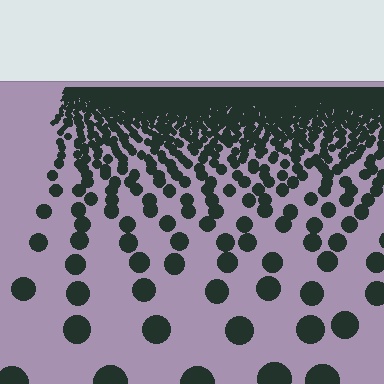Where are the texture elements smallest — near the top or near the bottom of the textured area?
Near the top.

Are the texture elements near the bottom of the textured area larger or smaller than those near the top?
Larger. Near the bottom, elements are closer to the viewer and appear at a bigger on-screen size.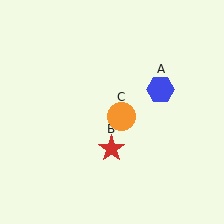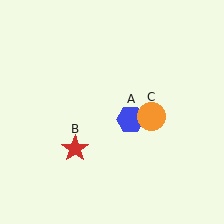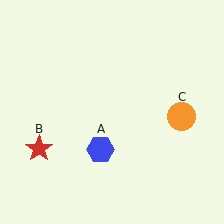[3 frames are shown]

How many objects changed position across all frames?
3 objects changed position: blue hexagon (object A), red star (object B), orange circle (object C).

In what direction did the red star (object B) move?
The red star (object B) moved left.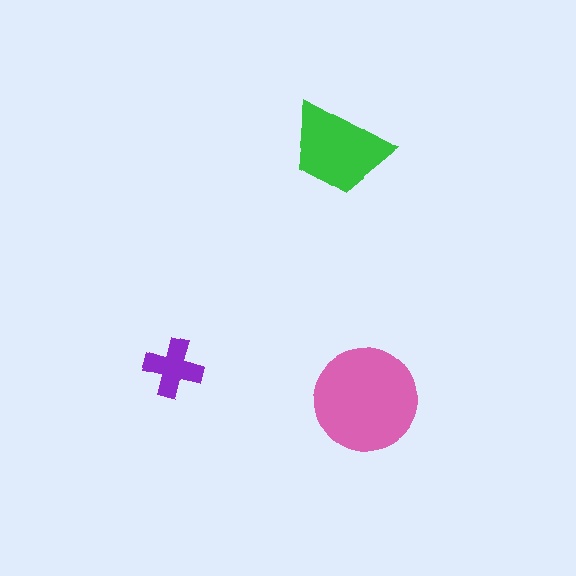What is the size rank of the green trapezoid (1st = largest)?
2nd.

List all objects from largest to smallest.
The pink circle, the green trapezoid, the purple cross.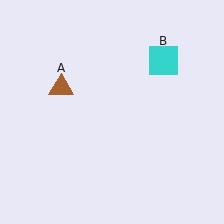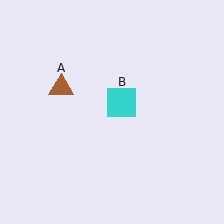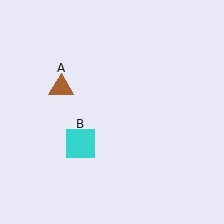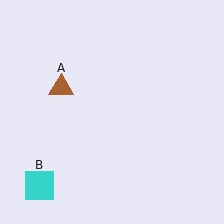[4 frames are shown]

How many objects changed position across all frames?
1 object changed position: cyan square (object B).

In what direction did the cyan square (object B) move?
The cyan square (object B) moved down and to the left.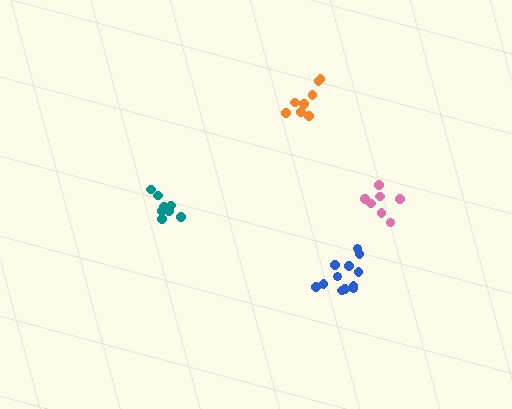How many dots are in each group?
Group 1: 9 dots, Group 2: 8 dots, Group 3: 12 dots, Group 4: 8 dots (37 total).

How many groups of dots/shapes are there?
There are 4 groups.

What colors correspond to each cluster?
The clusters are colored: teal, orange, blue, pink.